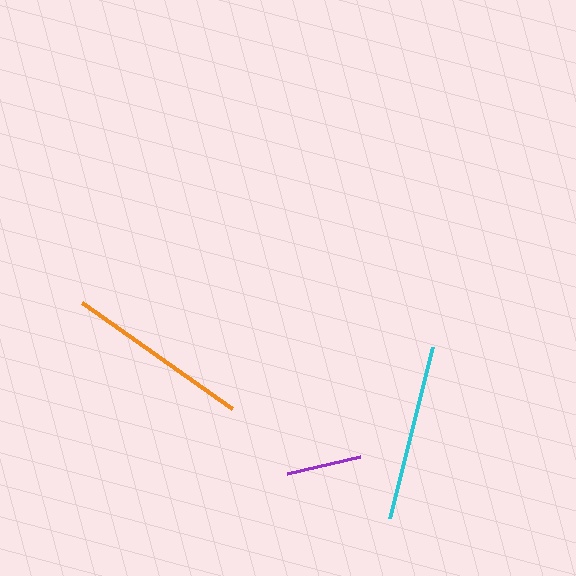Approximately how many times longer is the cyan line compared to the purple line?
The cyan line is approximately 2.3 times the length of the purple line.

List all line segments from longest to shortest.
From longest to shortest: orange, cyan, purple.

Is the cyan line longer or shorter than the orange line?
The orange line is longer than the cyan line.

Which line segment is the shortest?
The purple line is the shortest at approximately 75 pixels.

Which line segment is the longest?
The orange line is the longest at approximately 184 pixels.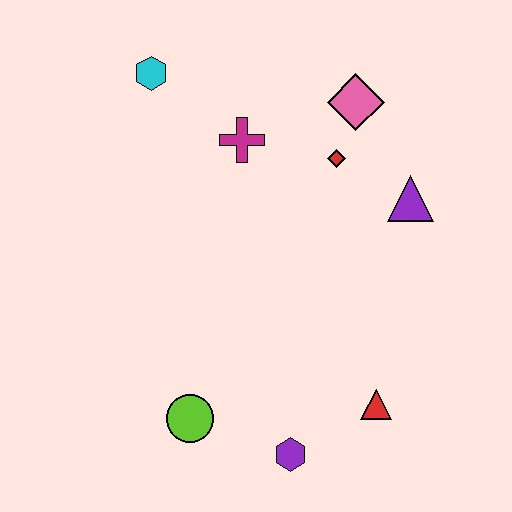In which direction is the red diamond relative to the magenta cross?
The red diamond is to the right of the magenta cross.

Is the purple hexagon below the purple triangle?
Yes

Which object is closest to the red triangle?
The purple hexagon is closest to the red triangle.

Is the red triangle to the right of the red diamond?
Yes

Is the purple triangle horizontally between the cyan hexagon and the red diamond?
No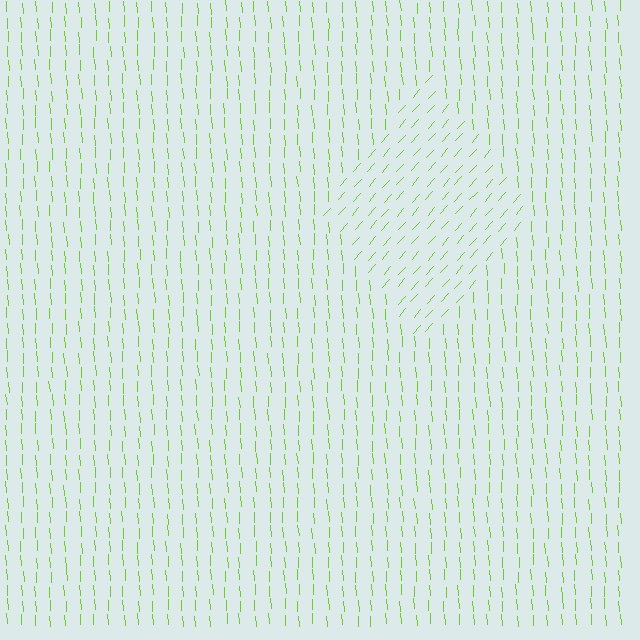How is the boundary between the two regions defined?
The boundary is defined purely by a change in line orientation (approximately 45 degrees difference). All lines are the same color and thickness.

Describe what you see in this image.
The image is filled with small lime line segments. A diamond region in the image has lines oriented differently from the surrounding lines, creating a visible texture boundary.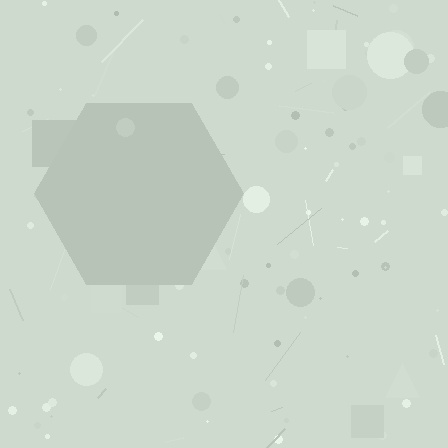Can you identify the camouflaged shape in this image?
The camouflaged shape is a hexagon.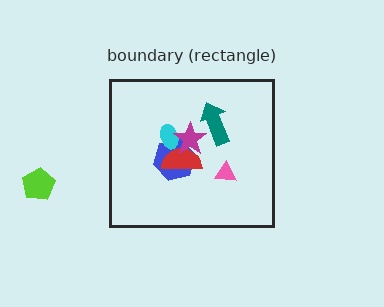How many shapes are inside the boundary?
6 inside, 1 outside.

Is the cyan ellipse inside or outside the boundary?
Inside.